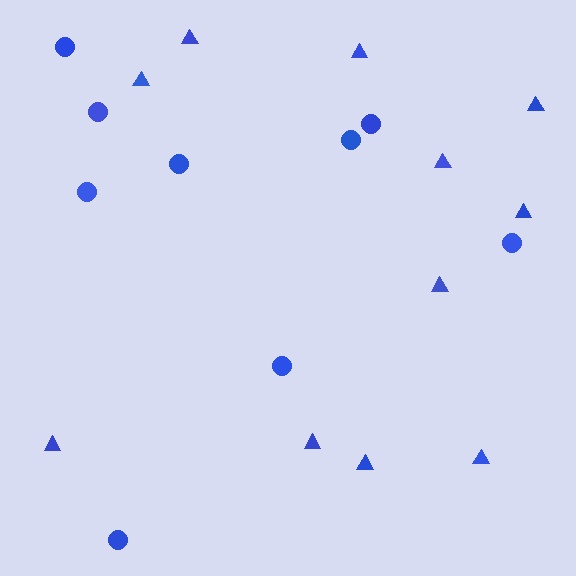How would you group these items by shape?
There are 2 groups: one group of triangles (11) and one group of circles (9).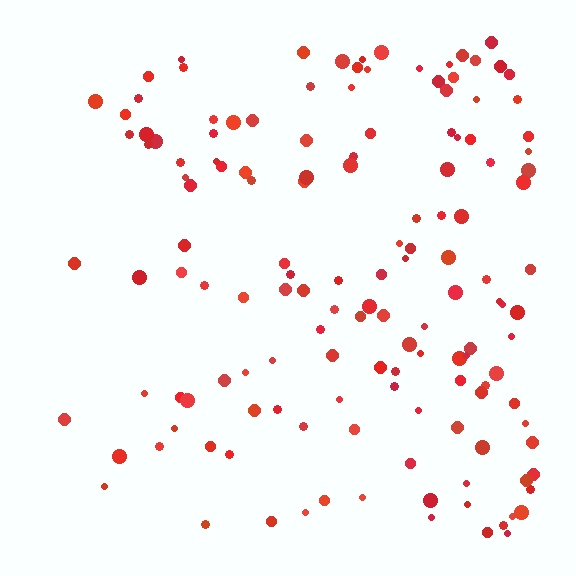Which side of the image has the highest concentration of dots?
The right.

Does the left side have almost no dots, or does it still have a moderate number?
Still a moderate number, just noticeably fewer than the right.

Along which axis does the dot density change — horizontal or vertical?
Horizontal.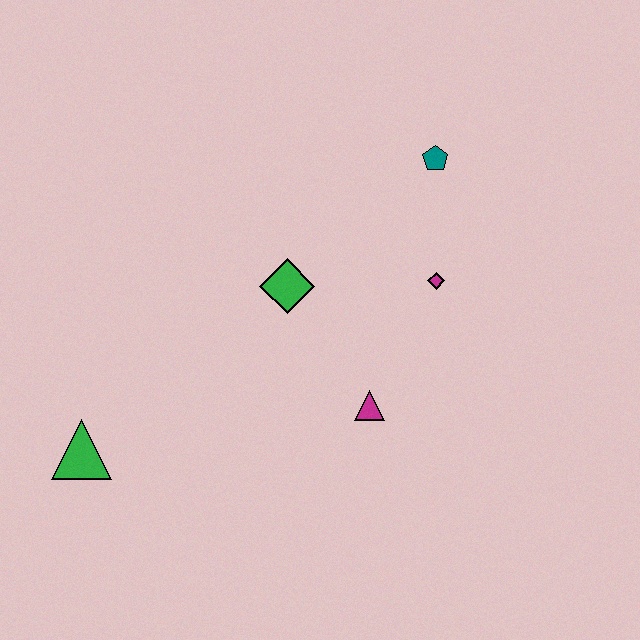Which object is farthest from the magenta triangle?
The green triangle is farthest from the magenta triangle.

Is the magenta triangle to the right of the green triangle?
Yes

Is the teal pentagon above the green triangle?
Yes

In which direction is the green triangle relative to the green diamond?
The green triangle is to the left of the green diamond.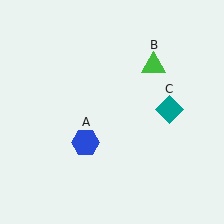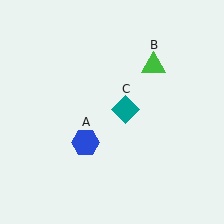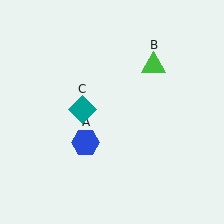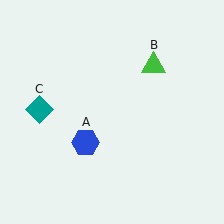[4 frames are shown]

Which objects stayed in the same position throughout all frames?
Blue hexagon (object A) and green triangle (object B) remained stationary.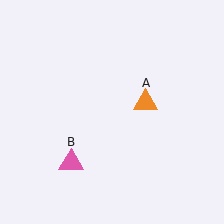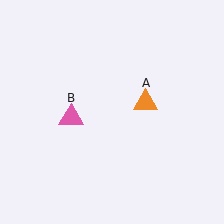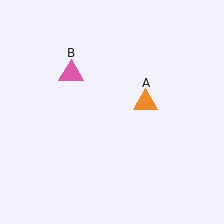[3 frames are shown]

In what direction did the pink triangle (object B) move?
The pink triangle (object B) moved up.